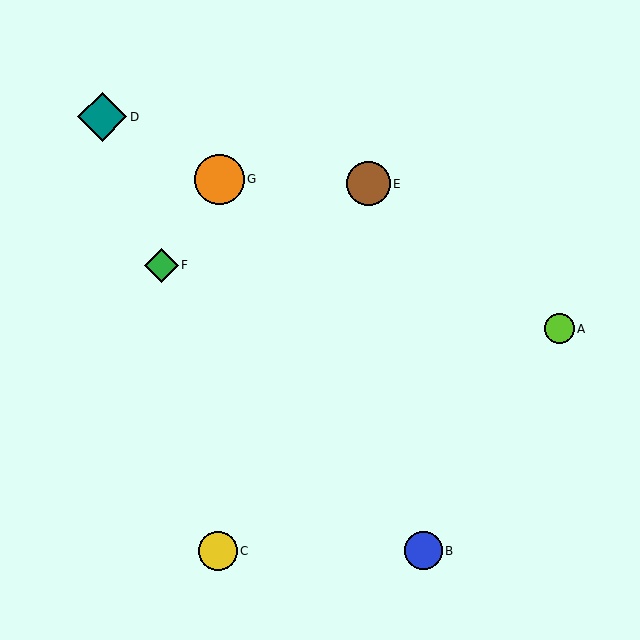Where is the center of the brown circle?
The center of the brown circle is at (368, 184).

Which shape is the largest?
The orange circle (labeled G) is the largest.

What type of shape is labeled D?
Shape D is a teal diamond.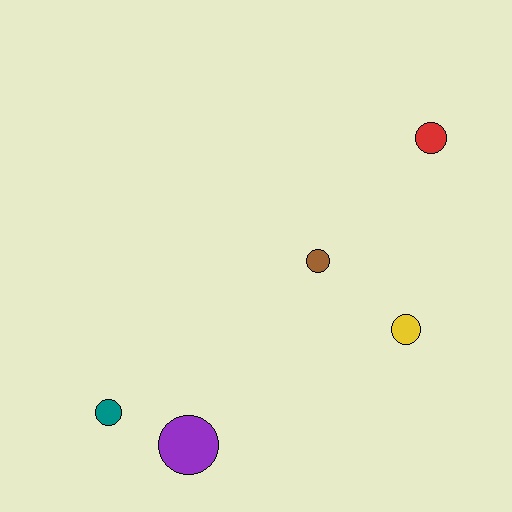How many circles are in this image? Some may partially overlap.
There are 5 circles.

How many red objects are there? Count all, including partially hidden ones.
There is 1 red object.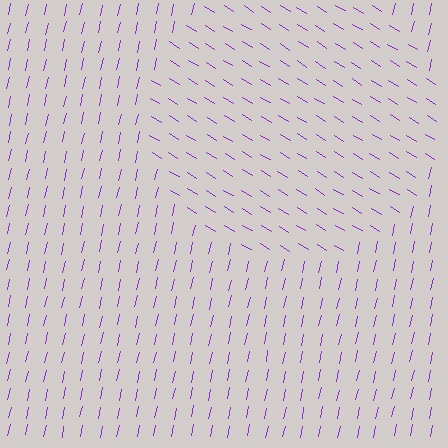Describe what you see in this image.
The image is filled with small purple line segments. A circle region in the image has lines oriented differently from the surrounding lines, creating a visible texture boundary.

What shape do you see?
I see a circle.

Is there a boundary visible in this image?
Yes, there is a texture boundary formed by a change in line orientation.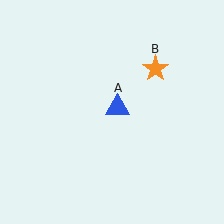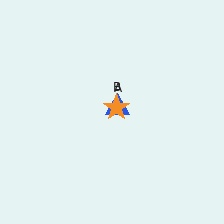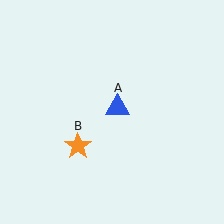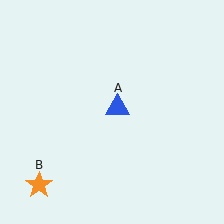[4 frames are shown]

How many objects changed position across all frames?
1 object changed position: orange star (object B).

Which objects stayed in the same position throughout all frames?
Blue triangle (object A) remained stationary.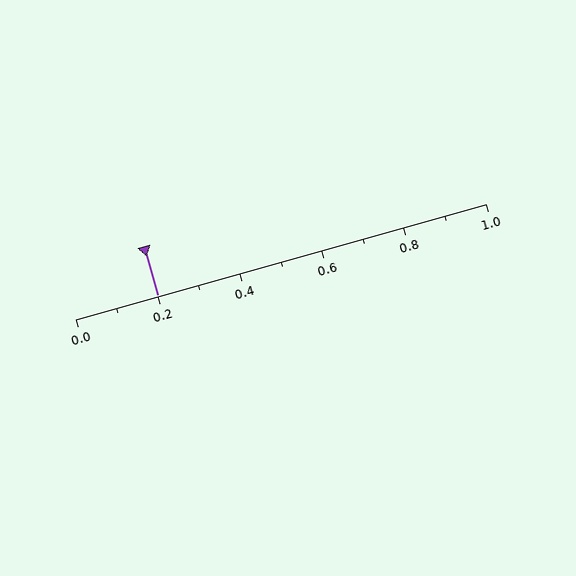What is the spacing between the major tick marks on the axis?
The major ticks are spaced 0.2 apart.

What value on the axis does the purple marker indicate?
The marker indicates approximately 0.2.